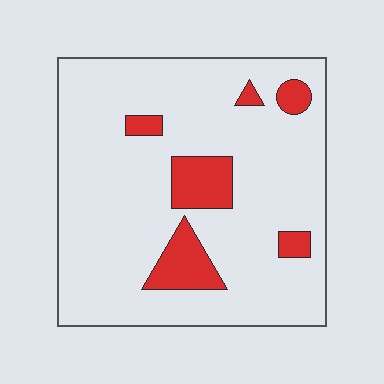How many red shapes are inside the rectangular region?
6.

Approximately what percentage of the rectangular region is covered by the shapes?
Approximately 15%.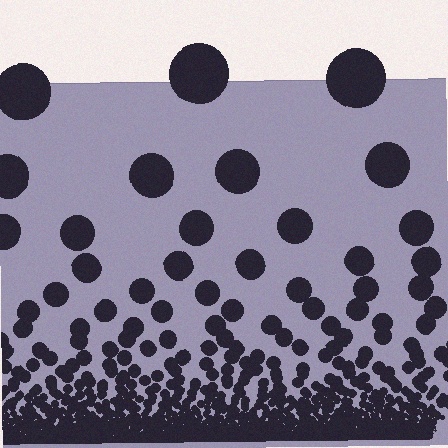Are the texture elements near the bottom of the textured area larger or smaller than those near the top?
Smaller. The gradient is inverted — elements near the bottom are smaller and denser.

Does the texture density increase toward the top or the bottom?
Density increases toward the bottom.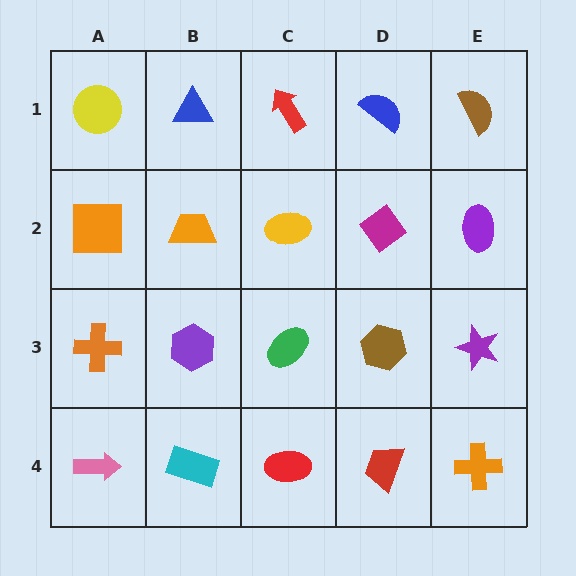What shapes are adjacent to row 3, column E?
A purple ellipse (row 2, column E), an orange cross (row 4, column E), a brown hexagon (row 3, column D).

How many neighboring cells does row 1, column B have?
3.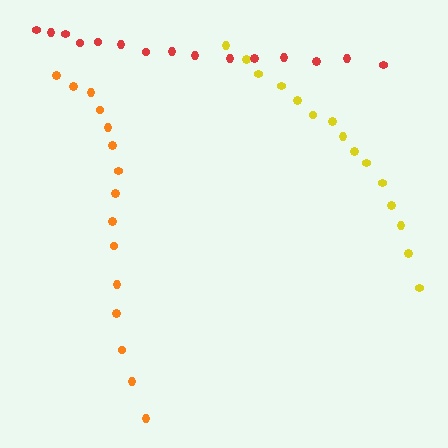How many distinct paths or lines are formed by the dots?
There are 3 distinct paths.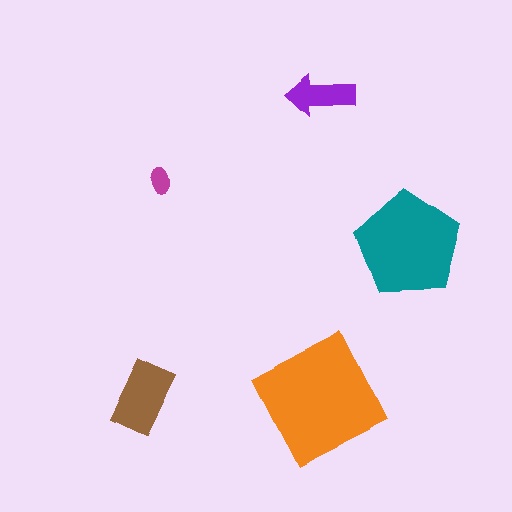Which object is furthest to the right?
The teal pentagon is rightmost.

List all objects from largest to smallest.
The orange square, the teal pentagon, the brown rectangle, the purple arrow, the magenta ellipse.